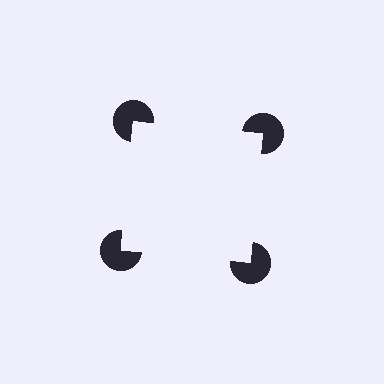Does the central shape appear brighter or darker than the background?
It typically appears slightly brighter than the background, even though no actual brightness change is drawn.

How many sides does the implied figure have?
4 sides.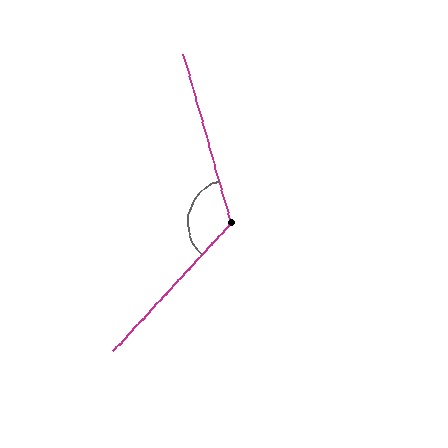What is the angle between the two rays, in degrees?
Approximately 122 degrees.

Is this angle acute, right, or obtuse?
It is obtuse.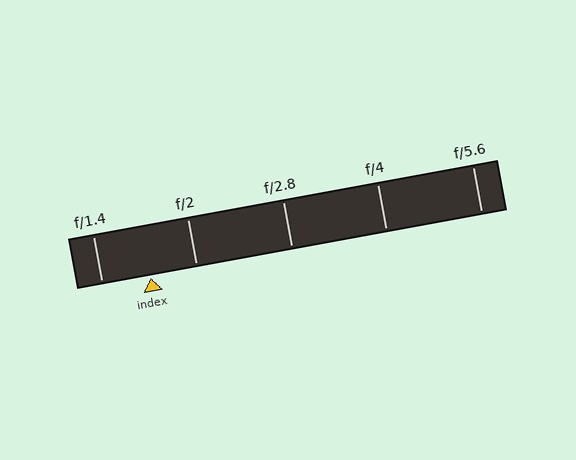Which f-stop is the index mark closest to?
The index mark is closest to f/2.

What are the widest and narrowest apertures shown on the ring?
The widest aperture shown is f/1.4 and the narrowest is f/5.6.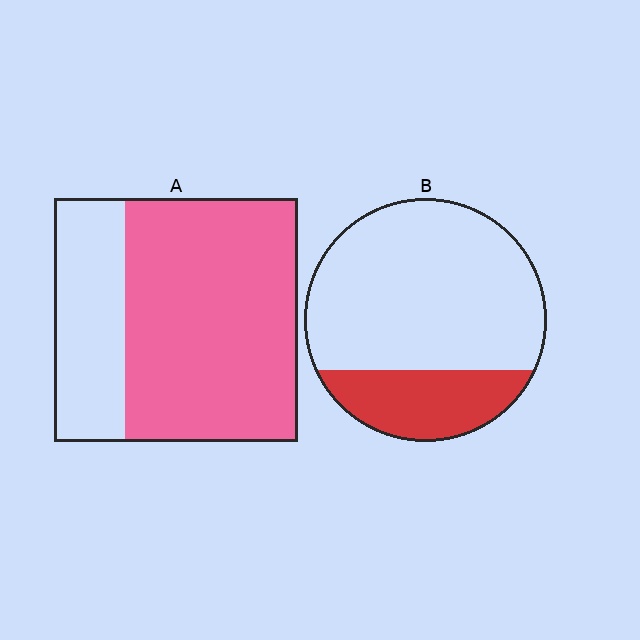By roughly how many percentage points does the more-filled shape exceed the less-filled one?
By roughly 45 percentage points (A over B).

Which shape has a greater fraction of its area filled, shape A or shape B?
Shape A.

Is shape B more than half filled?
No.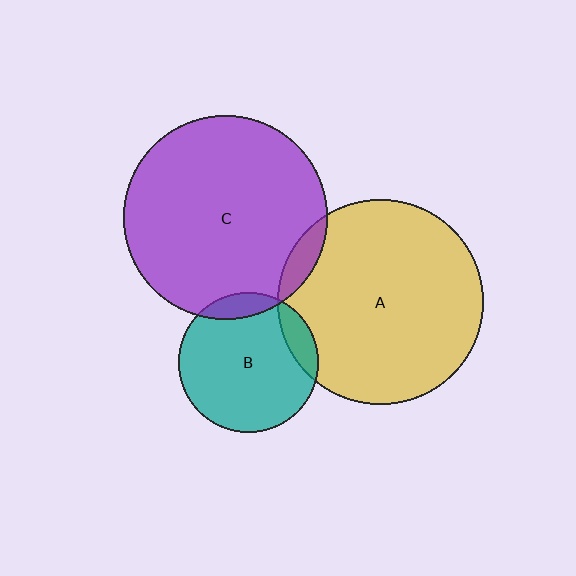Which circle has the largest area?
Circle A (yellow).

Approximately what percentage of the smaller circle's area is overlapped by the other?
Approximately 10%.